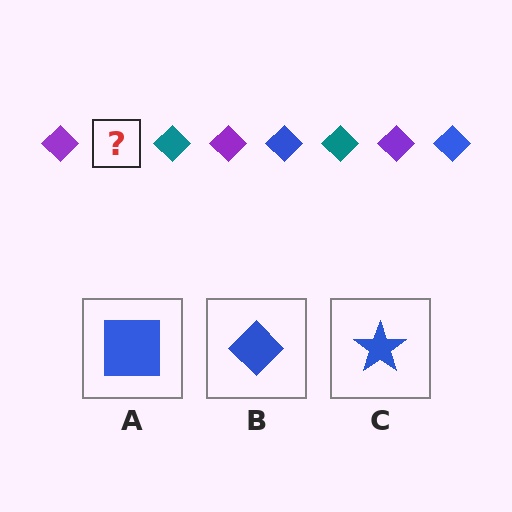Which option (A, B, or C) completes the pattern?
B.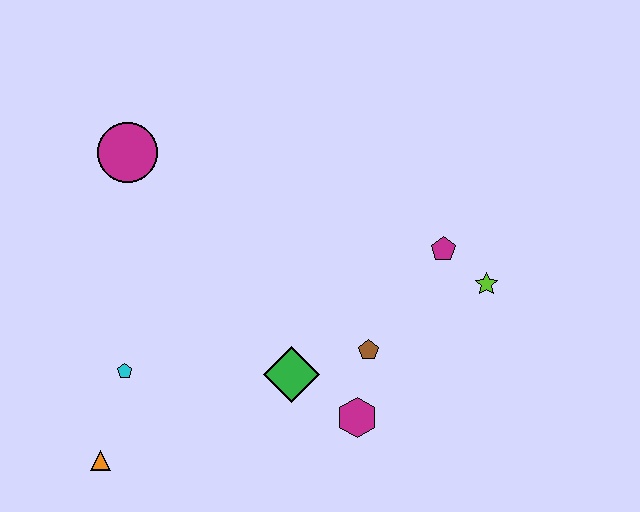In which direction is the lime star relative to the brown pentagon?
The lime star is to the right of the brown pentagon.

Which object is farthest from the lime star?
The orange triangle is farthest from the lime star.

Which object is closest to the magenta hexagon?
The brown pentagon is closest to the magenta hexagon.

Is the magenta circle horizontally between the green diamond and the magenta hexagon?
No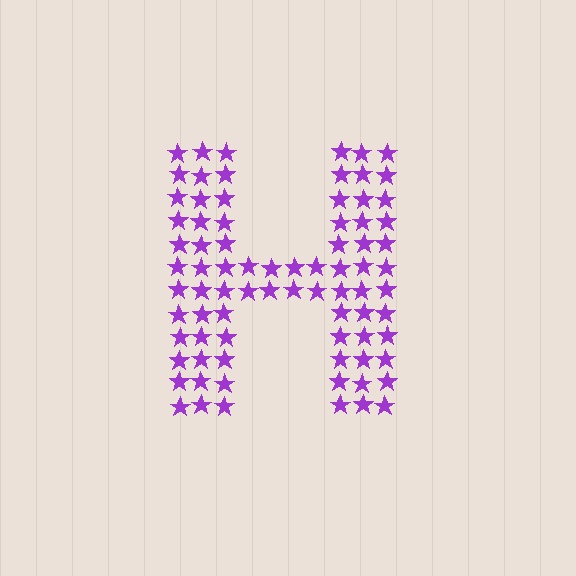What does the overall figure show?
The overall figure shows the letter H.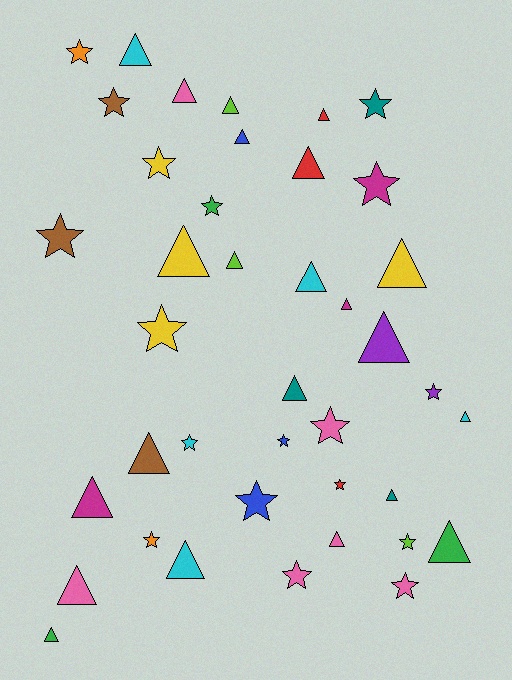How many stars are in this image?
There are 18 stars.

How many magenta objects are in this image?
There are 3 magenta objects.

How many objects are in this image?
There are 40 objects.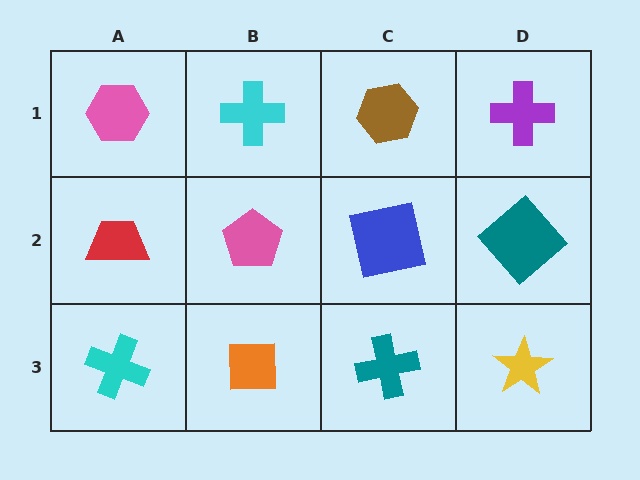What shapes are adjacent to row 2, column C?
A brown hexagon (row 1, column C), a teal cross (row 3, column C), a pink pentagon (row 2, column B), a teal diamond (row 2, column D).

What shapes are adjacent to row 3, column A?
A red trapezoid (row 2, column A), an orange square (row 3, column B).